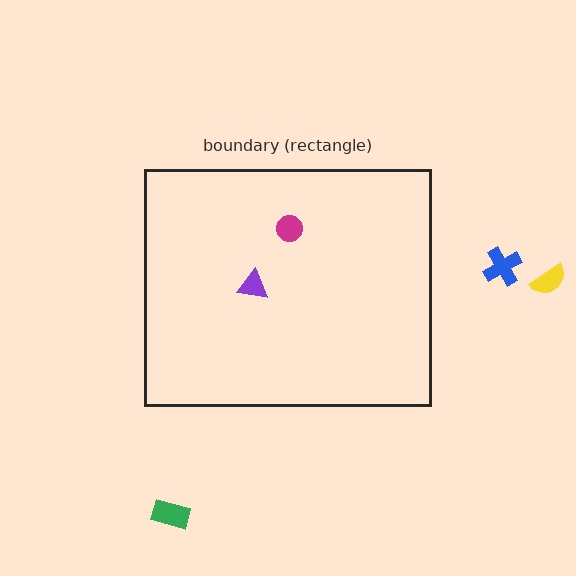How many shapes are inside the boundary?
2 inside, 3 outside.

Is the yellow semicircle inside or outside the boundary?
Outside.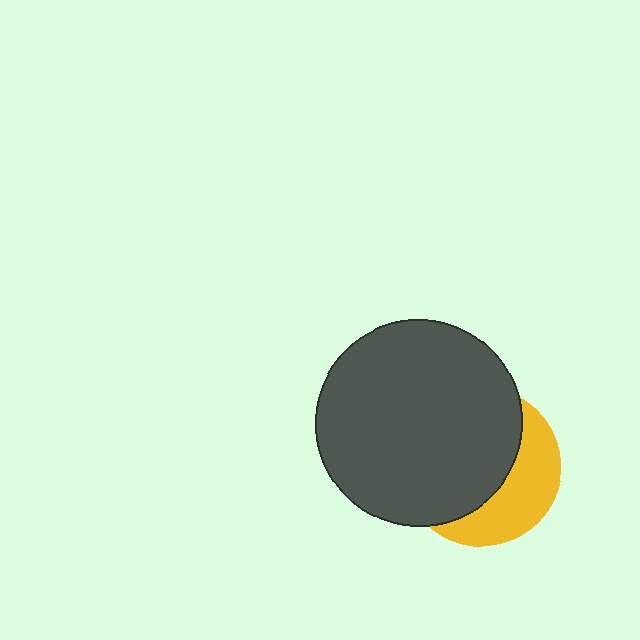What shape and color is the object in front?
The object in front is a dark gray circle.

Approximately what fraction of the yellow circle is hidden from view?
Roughly 63% of the yellow circle is hidden behind the dark gray circle.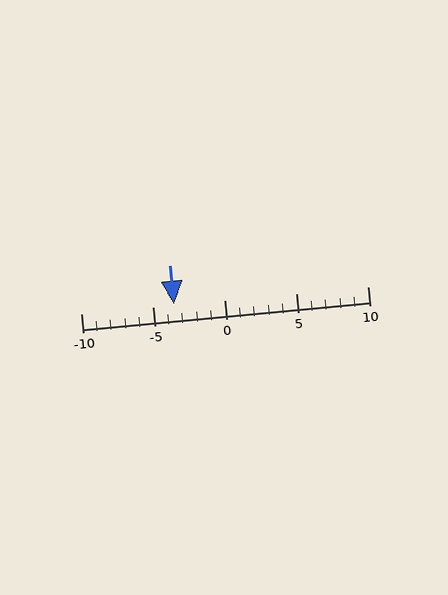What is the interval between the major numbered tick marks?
The major tick marks are spaced 5 units apart.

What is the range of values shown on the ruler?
The ruler shows values from -10 to 10.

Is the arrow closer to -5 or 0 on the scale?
The arrow is closer to -5.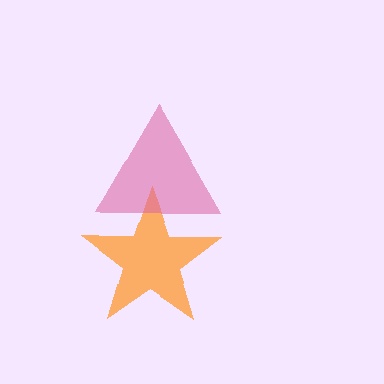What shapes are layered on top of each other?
The layered shapes are: an orange star, a pink triangle.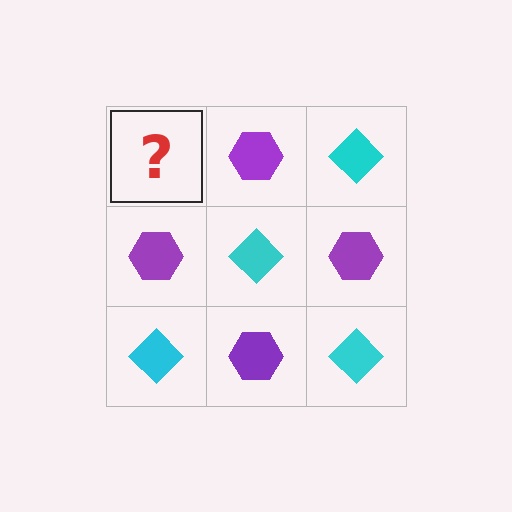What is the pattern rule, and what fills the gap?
The rule is that it alternates cyan diamond and purple hexagon in a checkerboard pattern. The gap should be filled with a cyan diamond.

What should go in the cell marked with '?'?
The missing cell should contain a cyan diamond.